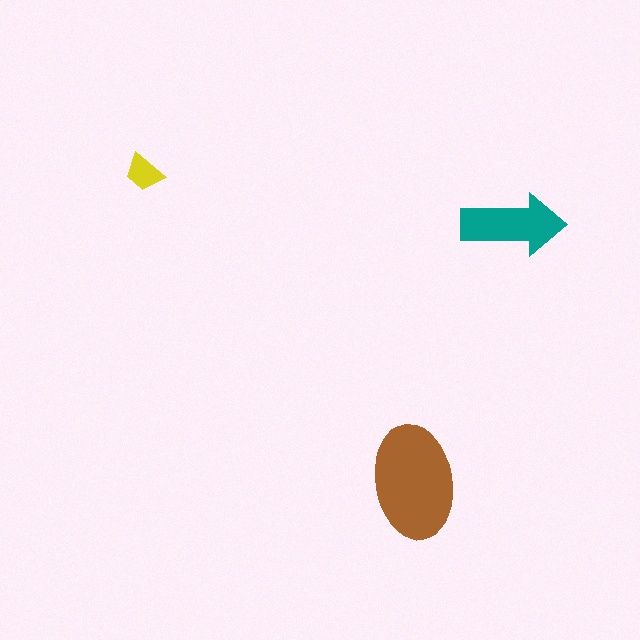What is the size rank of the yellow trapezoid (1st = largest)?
3rd.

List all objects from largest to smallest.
The brown ellipse, the teal arrow, the yellow trapezoid.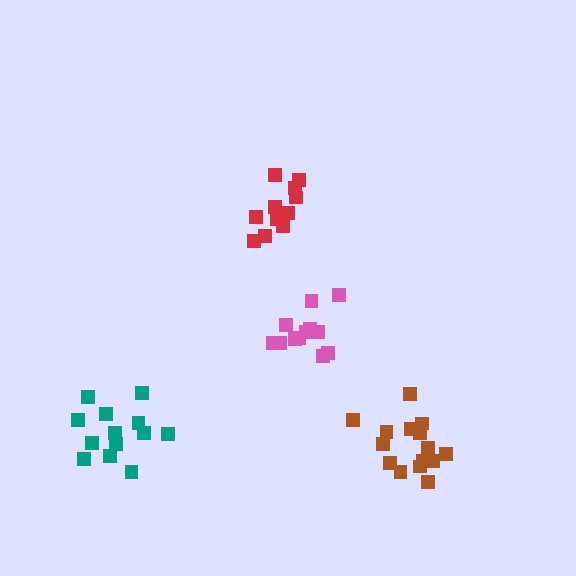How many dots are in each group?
Group 1: 11 dots, Group 2: 15 dots, Group 3: 12 dots, Group 4: 13 dots (51 total).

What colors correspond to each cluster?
The clusters are colored: red, brown, pink, teal.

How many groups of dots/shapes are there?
There are 4 groups.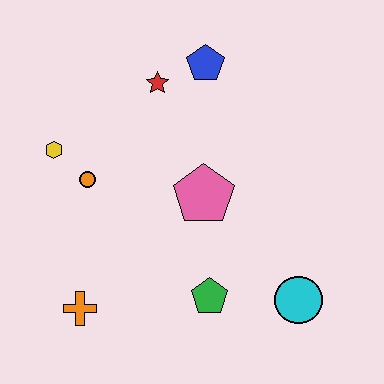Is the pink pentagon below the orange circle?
Yes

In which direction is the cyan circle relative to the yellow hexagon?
The cyan circle is to the right of the yellow hexagon.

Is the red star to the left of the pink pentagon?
Yes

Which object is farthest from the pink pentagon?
The orange cross is farthest from the pink pentagon.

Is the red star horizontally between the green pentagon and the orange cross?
Yes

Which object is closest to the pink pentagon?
The green pentagon is closest to the pink pentagon.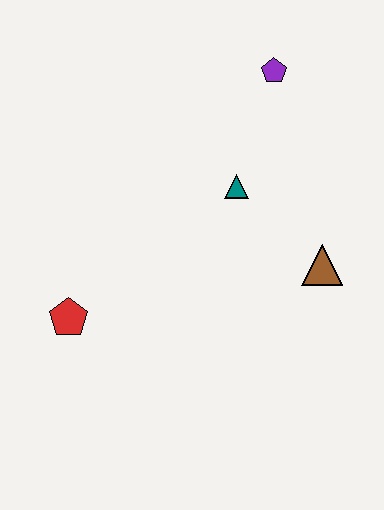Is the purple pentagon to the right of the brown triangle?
No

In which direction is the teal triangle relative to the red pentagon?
The teal triangle is to the right of the red pentagon.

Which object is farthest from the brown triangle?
The red pentagon is farthest from the brown triangle.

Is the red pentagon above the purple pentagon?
No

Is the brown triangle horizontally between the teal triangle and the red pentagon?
No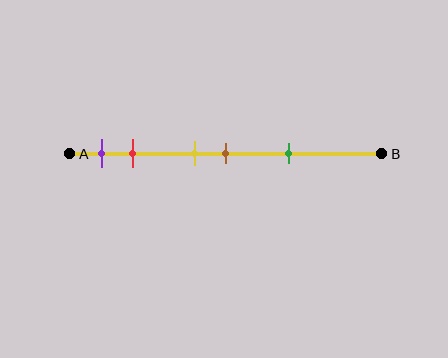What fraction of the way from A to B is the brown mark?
The brown mark is approximately 50% (0.5) of the way from A to B.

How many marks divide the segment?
There are 5 marks dividing the segment.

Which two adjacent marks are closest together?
The yellow and brown marks are the closest adjacent pair.